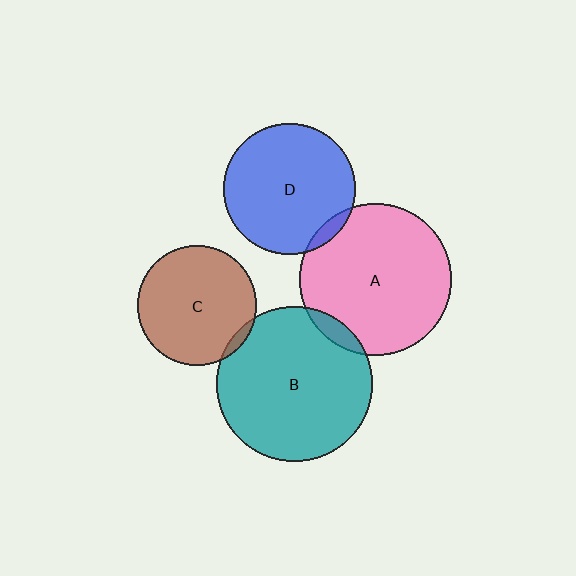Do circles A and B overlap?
Yes.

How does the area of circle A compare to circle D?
Approximately 1.3 times.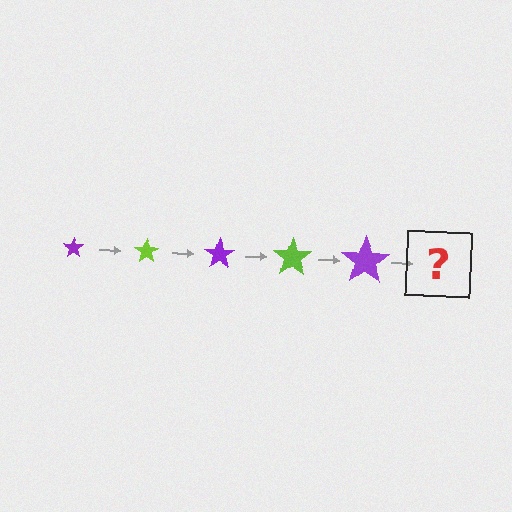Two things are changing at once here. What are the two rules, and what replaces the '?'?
The two rules are that the star grows larger each step and the color cycles through purple and lime. The '?' should be a lime star, larger than the previous one.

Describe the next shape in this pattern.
It should be a lime star, larger than the previous one.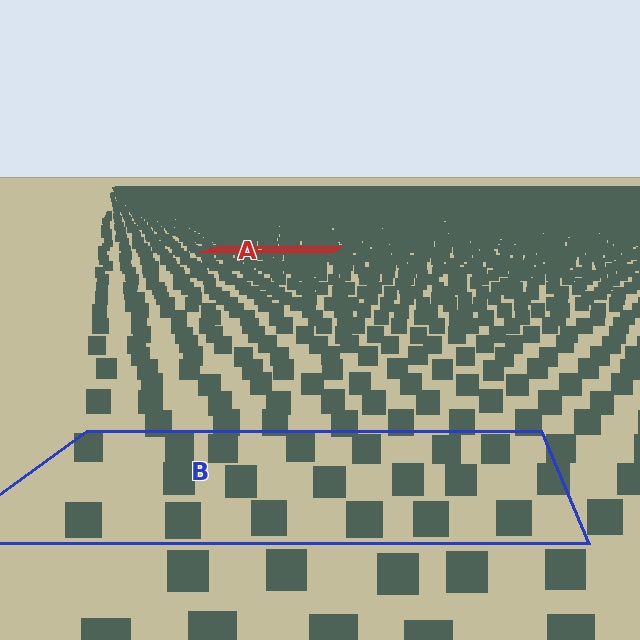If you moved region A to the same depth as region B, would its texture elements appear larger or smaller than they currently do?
They would appear larger. At a closer depth, the same texture elements are projected at a bigger on-screen size.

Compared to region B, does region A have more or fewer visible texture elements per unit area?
Region A has more texture elements per unit area — they are packed more densely because it is farther away.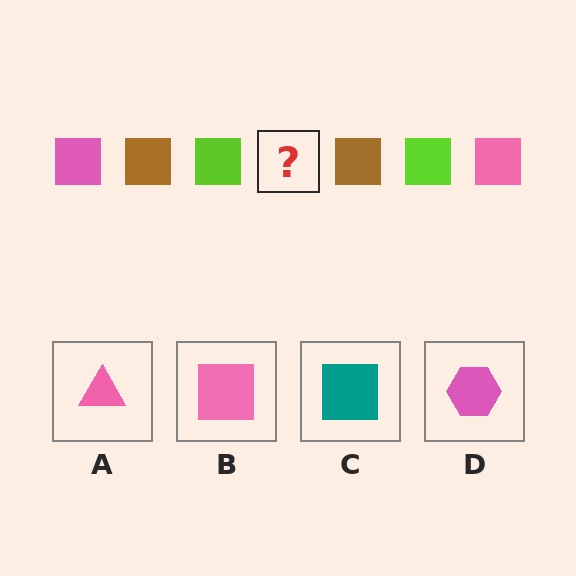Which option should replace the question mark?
Option B.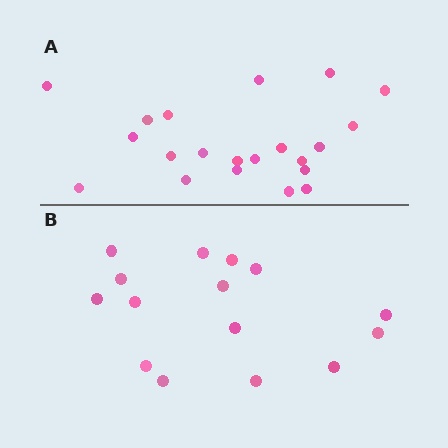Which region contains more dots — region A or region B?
Region A (the top region) has more dots.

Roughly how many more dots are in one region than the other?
Region A has about 6 more dots than region B.